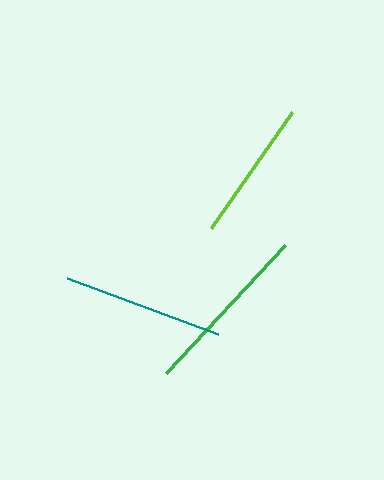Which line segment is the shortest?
The lime line is the shortest at approximately 141 pixels.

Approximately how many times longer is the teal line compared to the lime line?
The teal line is approximately 1.1 times the length of the lime line.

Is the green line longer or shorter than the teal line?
The green line is longer than the teal line.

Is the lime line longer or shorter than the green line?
The green line is longer than the lime line.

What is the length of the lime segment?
The lime segment is approximately 141 pixels long.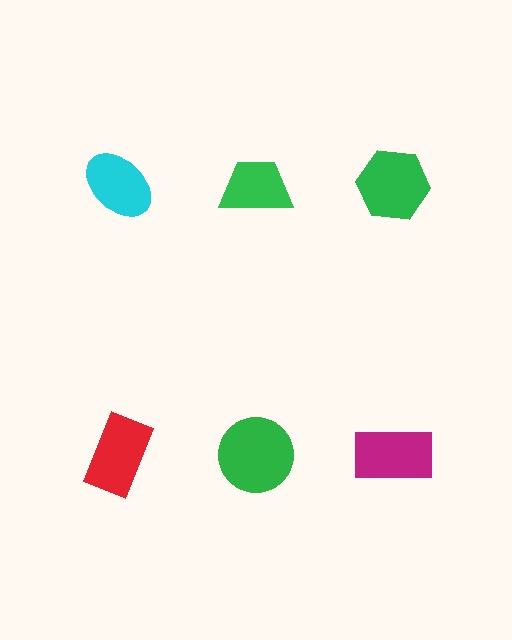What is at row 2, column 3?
A magenta rectangle.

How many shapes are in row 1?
3 shapes.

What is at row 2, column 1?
A red rectangle.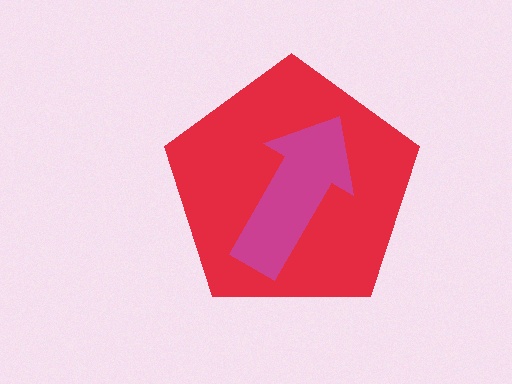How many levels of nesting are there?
2.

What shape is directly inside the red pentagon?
The magenta arrow.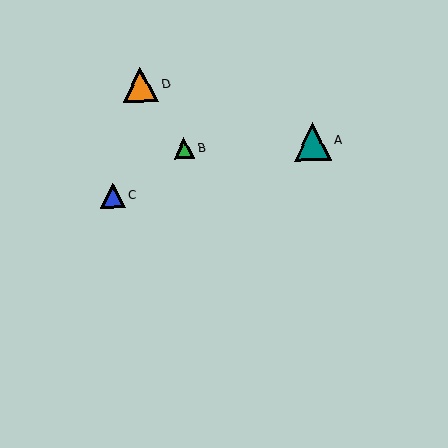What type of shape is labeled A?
Shape A is a teal triangle.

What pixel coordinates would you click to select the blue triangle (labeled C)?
Click at (113, 196) to select the blue triangle C.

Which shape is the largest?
The teal triangle (labeled A) is the largest.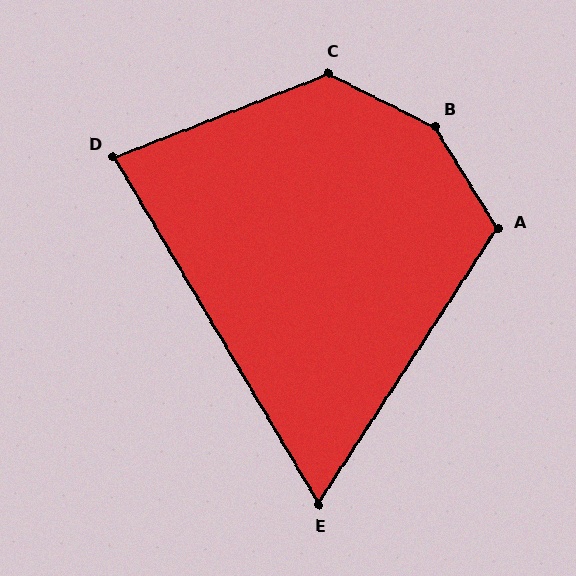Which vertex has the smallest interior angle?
E, at approximately 64 degrees.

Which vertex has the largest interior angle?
B, at approximately 148 degrees.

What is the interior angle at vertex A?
Approximately 115 degrees (obtuse).